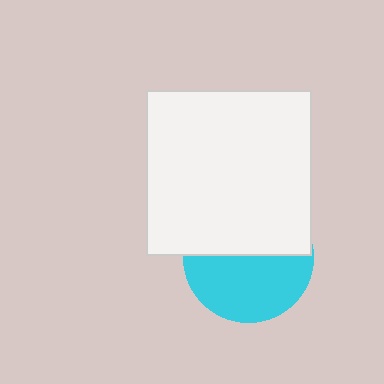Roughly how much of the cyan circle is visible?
About half of it is visible (roughly 52%).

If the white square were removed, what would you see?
You would see the complete cyan circle.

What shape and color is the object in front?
The object in front is a white square.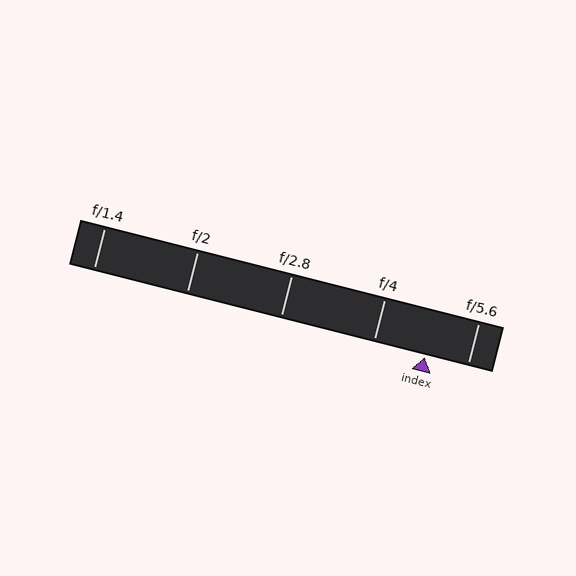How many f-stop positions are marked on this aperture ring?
There are 5 f-stop positions marked.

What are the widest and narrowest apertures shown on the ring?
The widest aperture shown is f/1.4 and the narrowest is f/5.6.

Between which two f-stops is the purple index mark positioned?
The index mark is between f/4 and f/5.6.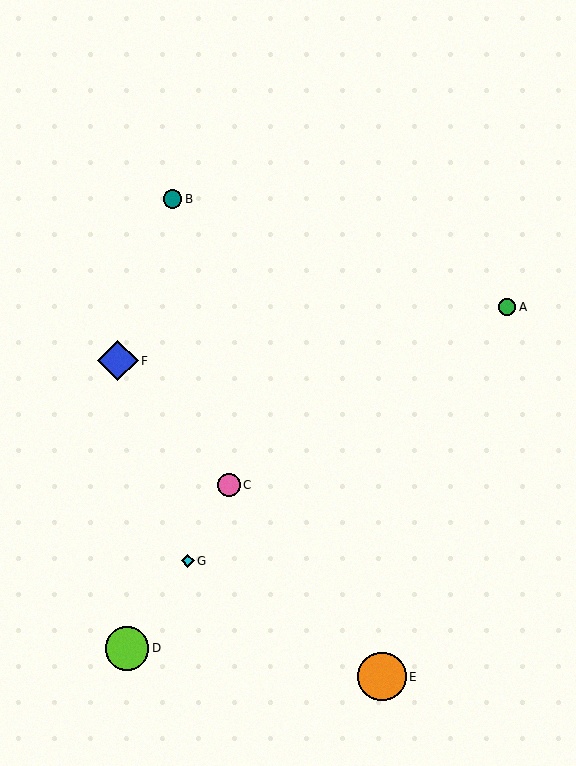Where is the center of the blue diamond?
The center of the blue diamond is at (118, 361).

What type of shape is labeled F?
Shape F is a blue diamond.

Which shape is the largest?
The orange circle (labeled E) is the largest.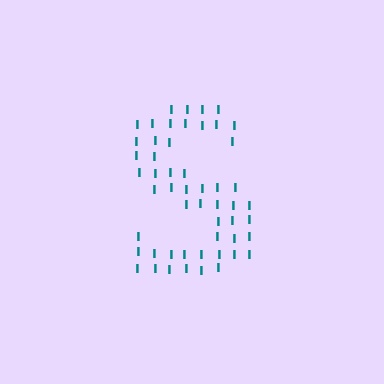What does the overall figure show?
The overall figure shows the letter S.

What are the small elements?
The small elements are letter I's.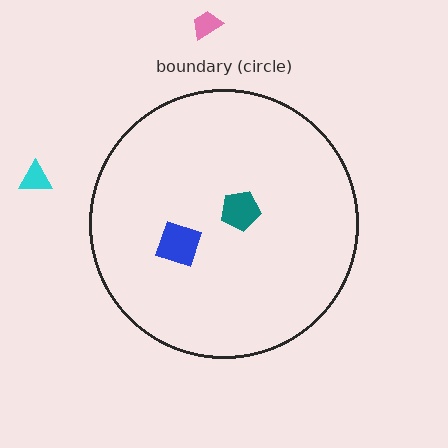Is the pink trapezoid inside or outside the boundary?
Outside.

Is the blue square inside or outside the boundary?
Inside.